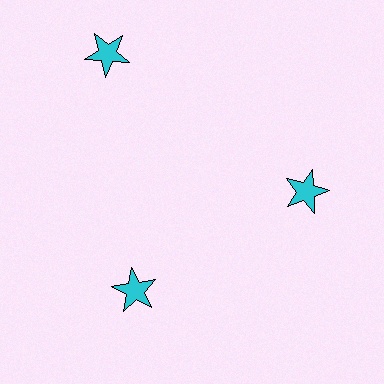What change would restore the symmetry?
The symmetry would be restored by moving it inward, back onto the ring so that all 3 stars sit at equal angles and equal distance from the center.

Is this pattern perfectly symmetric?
No. The 3 cyan stars are arranged in a ring, but one element near the 11 o'clock position is pushed outward from the center, breaking the 3-fold rotational symmetry.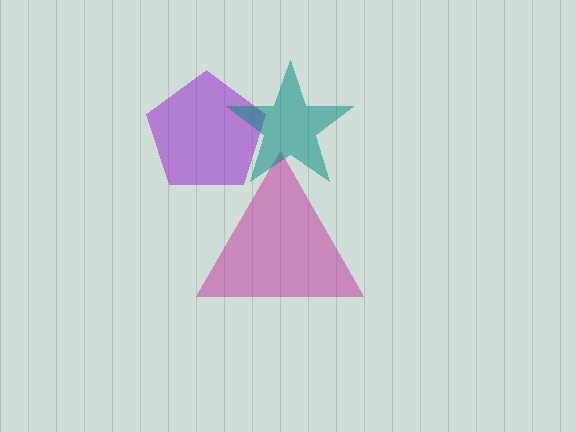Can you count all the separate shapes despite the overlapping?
Yes, there are 3 separate shapes.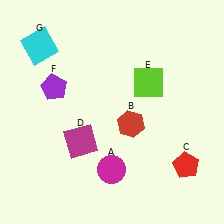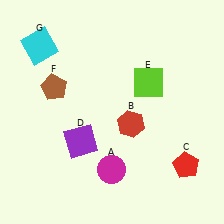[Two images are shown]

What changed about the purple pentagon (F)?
In Image 1, F is purple. In Image 2, it changed to brown.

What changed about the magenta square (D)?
In Image 1, D is magenta. In Image 2, it changed to purple.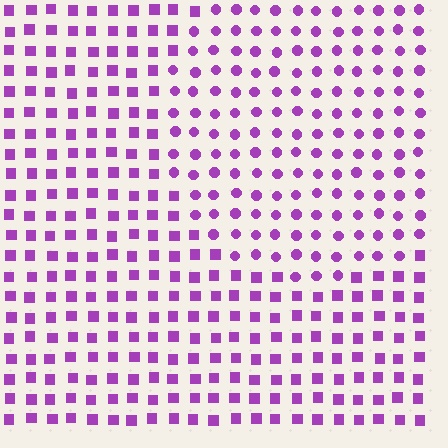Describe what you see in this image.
The image is filled with small purple elements arranged in a uniform grid. A circle-shaped region contains circles, while the surrounding area contains squares. The boundary is defined purely by the change in element shape.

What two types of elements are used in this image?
The image uses circles inside the circle region and squares outside it.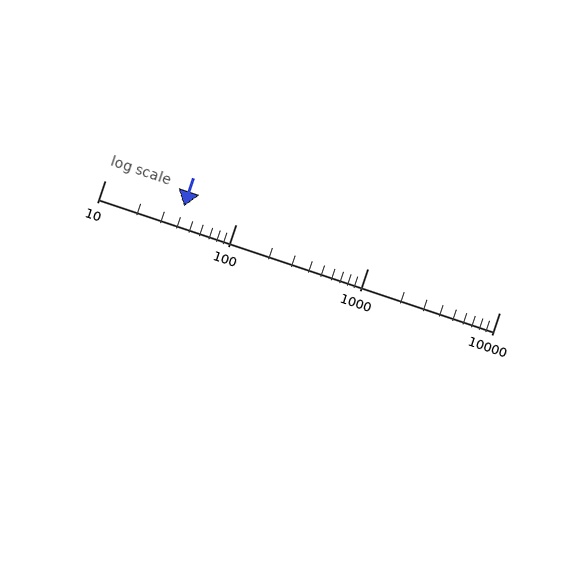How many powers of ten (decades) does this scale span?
The scale spans 3 decades, from 10 to 10000.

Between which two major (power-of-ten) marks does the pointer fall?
The pointer is between 10 and 100.